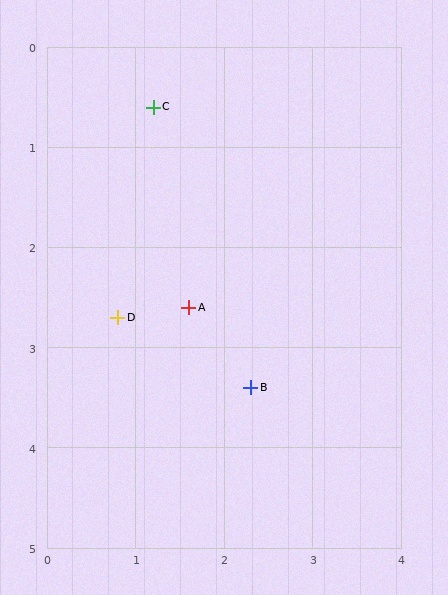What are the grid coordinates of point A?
Point A is at approximately (1.6, 2.6).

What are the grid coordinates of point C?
Point C is at approximately (1.2, 0.6).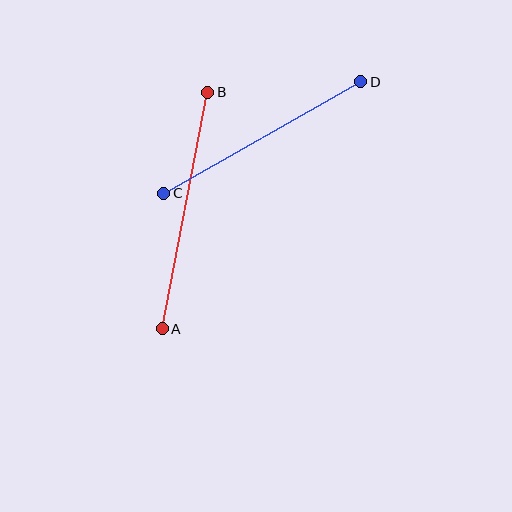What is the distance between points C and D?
The distance is approximately 226 pixels.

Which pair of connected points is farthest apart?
Points A and B are farthest apart.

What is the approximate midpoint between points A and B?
The midpoint is at approximately (185, 210) pixels.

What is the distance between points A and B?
The distance is approximately 241 pixels.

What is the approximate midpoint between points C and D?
The midpoint is at approximately (262, 138) pixels.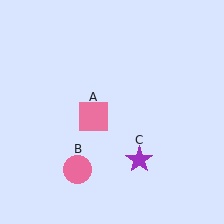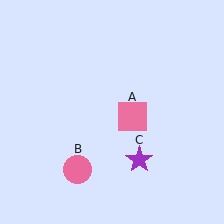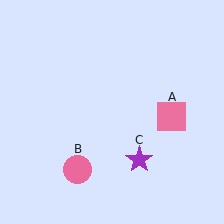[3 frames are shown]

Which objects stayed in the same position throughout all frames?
Pink circle (object B) and purple star (object C) remained stationary.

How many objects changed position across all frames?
1 object changed position: pink square (object A).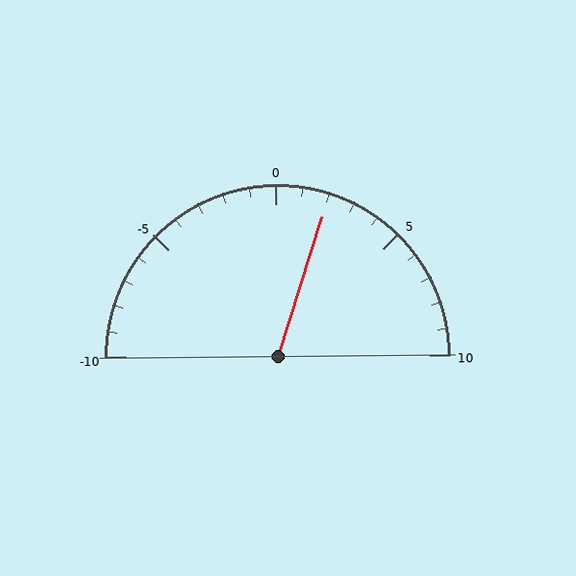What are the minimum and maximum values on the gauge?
The gauge ranges from -10 to 10.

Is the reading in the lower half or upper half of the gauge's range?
The reading is in the upper half of the range (-10 to 10).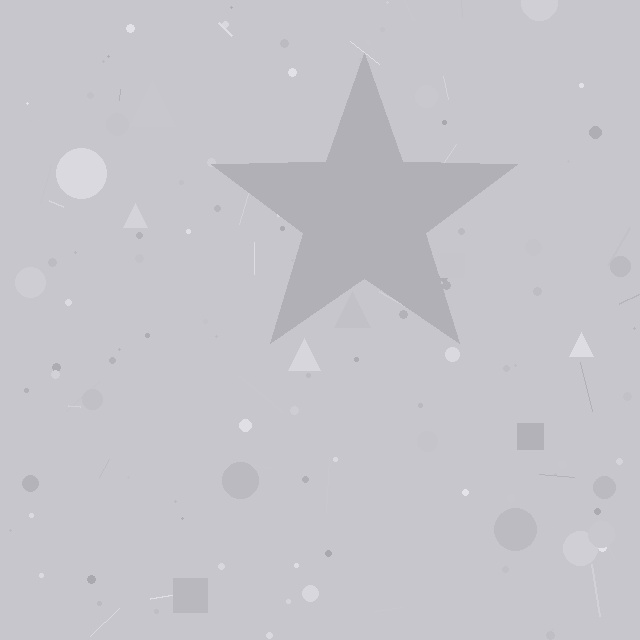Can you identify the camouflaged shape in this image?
The camouflaged shape is a star.